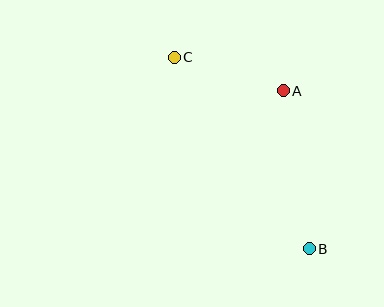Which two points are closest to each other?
Points A and C are closest to each other.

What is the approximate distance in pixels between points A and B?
The distance between A and B is approximately 160 pixels.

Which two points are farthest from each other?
Points B and C are farthest from each other.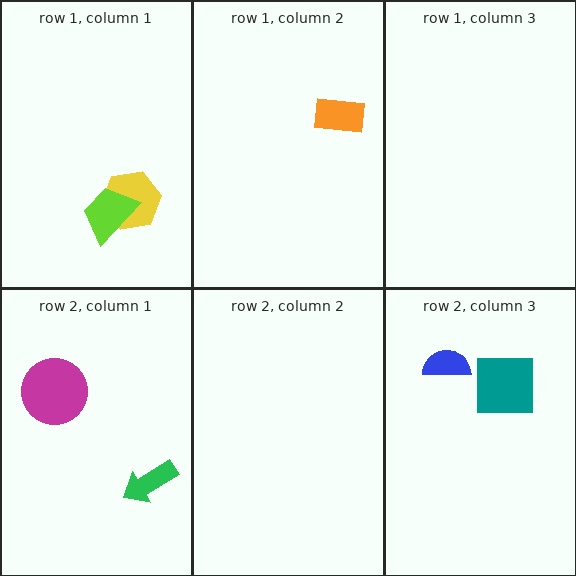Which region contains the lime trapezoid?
The row 1, column 1 region.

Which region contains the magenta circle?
The row 2, column 1 region.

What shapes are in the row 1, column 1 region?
The yellow hexagon, the lime trapezoid.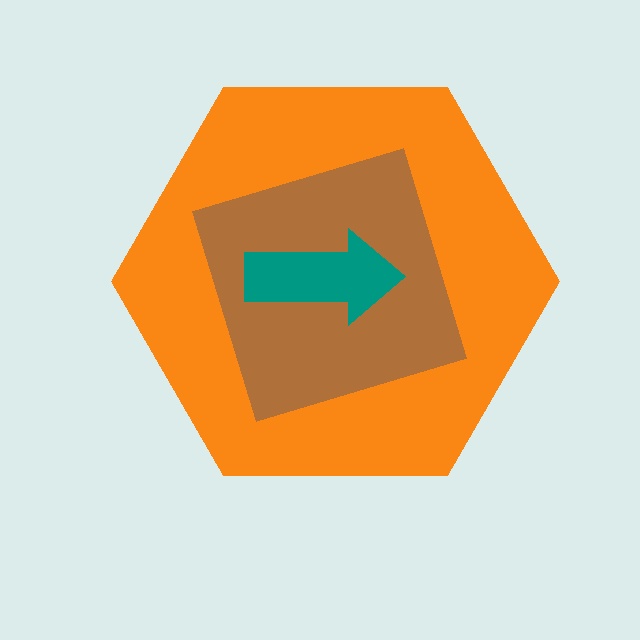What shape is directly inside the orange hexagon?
The brown diamond.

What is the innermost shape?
The teal arrow.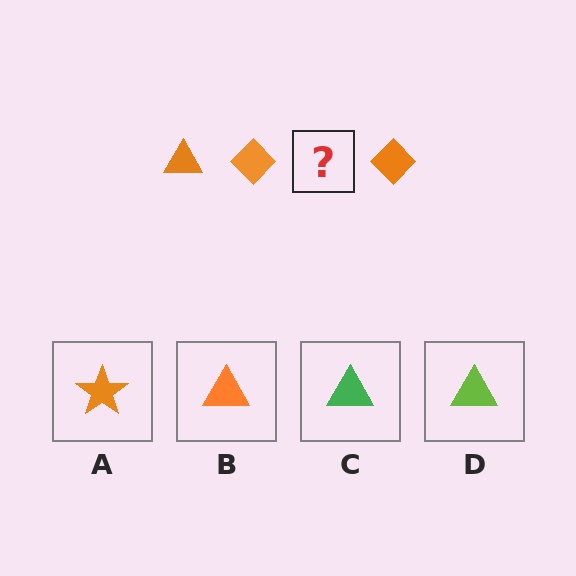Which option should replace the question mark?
Option B.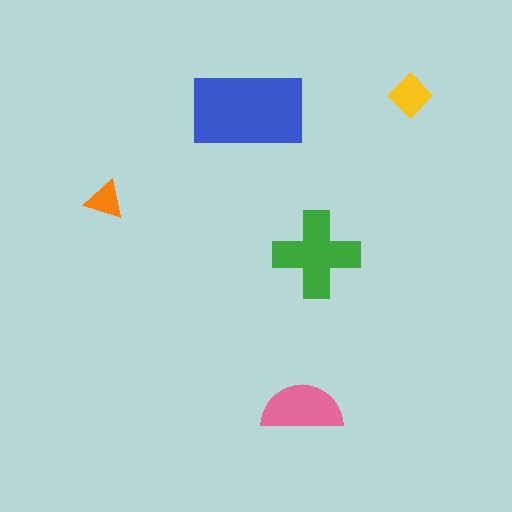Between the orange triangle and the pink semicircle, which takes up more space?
The pink semicircle.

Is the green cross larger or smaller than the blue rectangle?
Smaller.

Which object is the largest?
The blue rectangle.